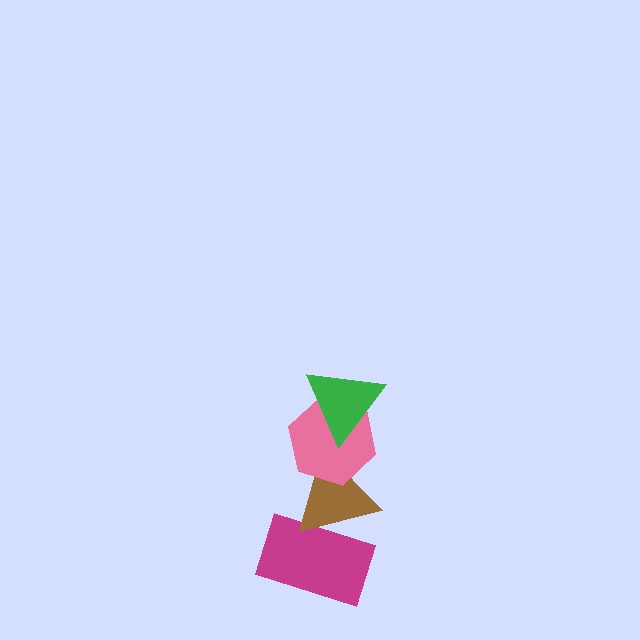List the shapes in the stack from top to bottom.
From top to bottom: the green triangle, the pink hexagon, the brown triangle, the magenta rectangle.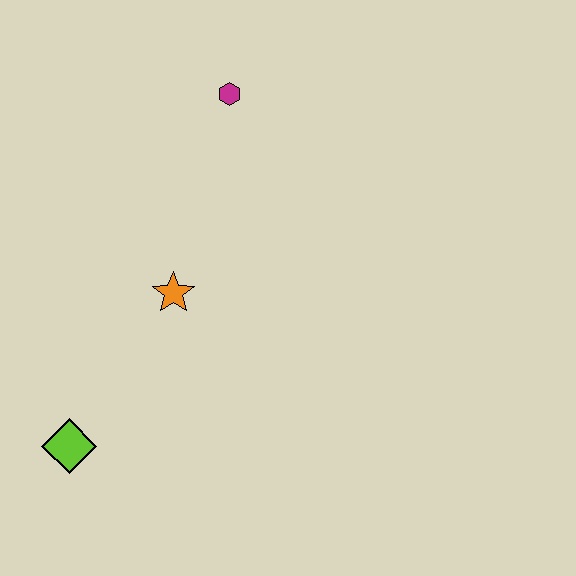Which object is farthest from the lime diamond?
The magenta hexagon is farthest from the lime diamond.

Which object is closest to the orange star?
The lime diamond is closest to the orange star.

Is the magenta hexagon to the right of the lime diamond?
Yes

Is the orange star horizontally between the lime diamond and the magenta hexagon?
Yes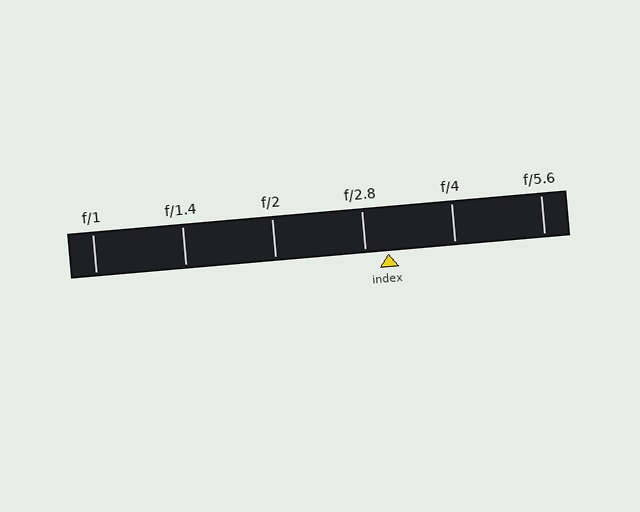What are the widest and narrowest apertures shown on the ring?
The widest aperture shown is f/1 and the narrowest is f/5.6.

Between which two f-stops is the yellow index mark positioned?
The index mark is between f/2.8 and f/4.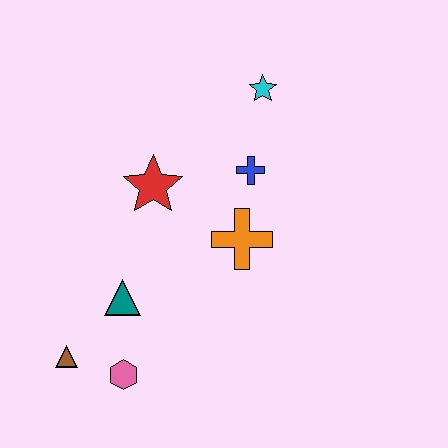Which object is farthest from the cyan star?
The brown triangle is farthest from the cyan star.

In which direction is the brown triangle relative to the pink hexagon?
The brown triangle is to the left of the pink hexagon.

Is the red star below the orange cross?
No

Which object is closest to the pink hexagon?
The brown triangle is closest to the pink hexagon.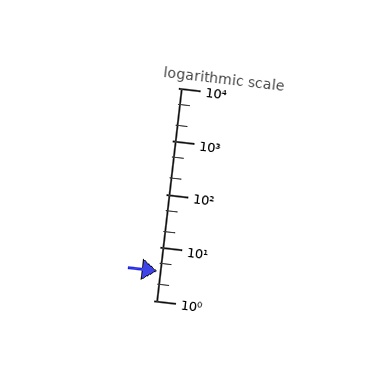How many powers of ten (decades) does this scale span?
The scale spans 4 decades, from 1 to 10000.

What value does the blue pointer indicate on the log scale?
The pointer indicates approximately 3.6.